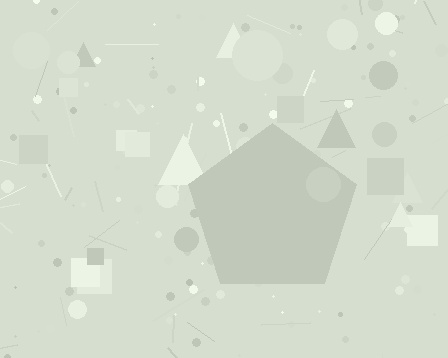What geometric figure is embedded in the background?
A pentagon is embedded in the background.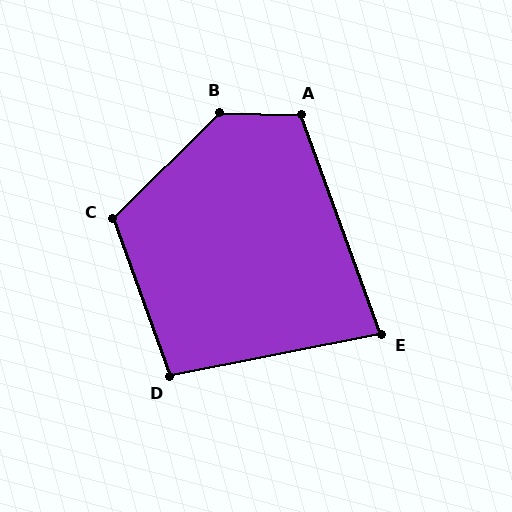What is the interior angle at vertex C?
Approximately 115 degrees (obtuse).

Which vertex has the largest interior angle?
B, at approximately 133 degrees.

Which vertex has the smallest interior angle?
E, at approximately 81 degrees.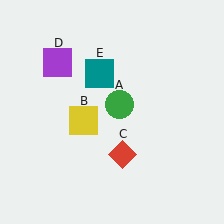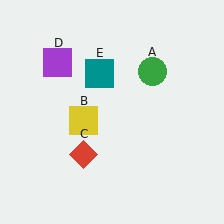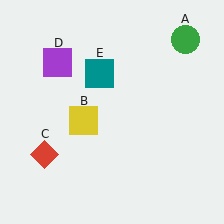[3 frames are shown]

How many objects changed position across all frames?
2 objects changed position: green circle (object A), red diamond (object C).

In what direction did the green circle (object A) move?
The green circle (object A) moved up and to the right.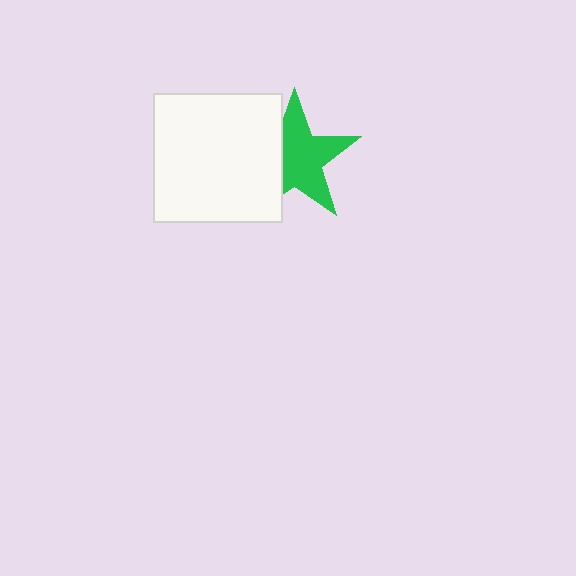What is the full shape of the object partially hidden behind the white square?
The partially hidden object is a green star.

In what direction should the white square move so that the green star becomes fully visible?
The white square should move left. That is the shortest direction to clear the overlap and leave the green star fully visible.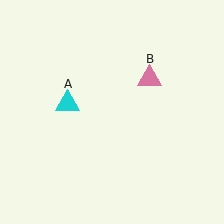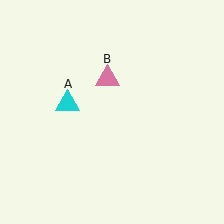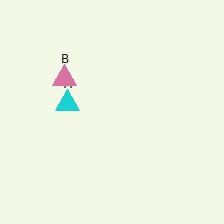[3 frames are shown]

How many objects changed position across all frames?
1 object changed position: pink triangle (object B).